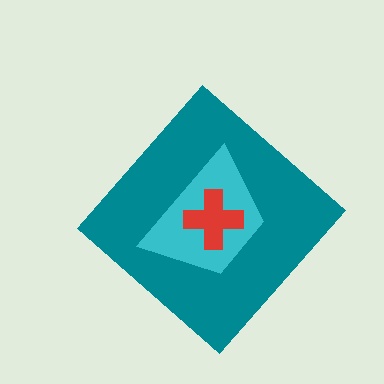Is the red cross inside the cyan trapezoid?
Yes.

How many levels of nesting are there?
3.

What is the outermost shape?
The teal diamond.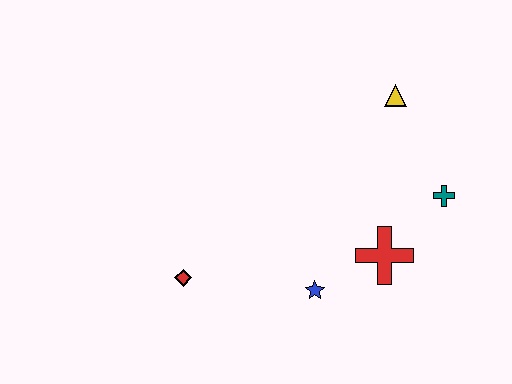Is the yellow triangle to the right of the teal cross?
No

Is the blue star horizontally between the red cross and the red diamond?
Yes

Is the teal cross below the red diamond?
No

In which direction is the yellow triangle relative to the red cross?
The yellow triangle is above the red cross.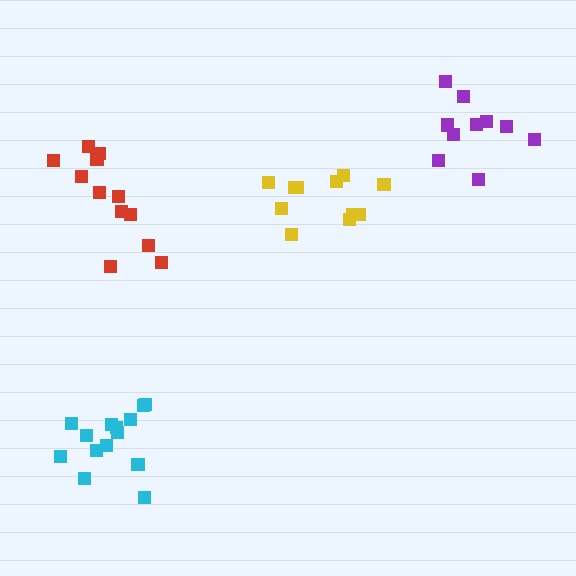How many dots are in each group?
Group 1: 10 dots, Group 2: 12 dots, Group 3: 11 dots, Group 4: 14 dots (47 total).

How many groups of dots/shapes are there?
There are 4 groups.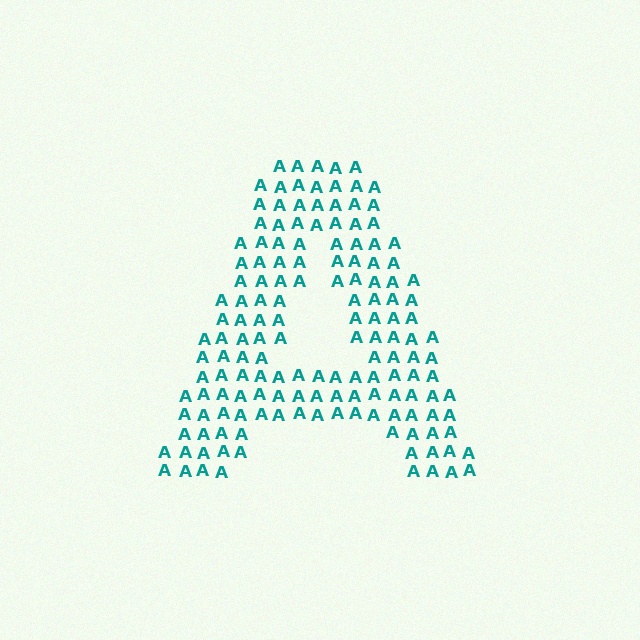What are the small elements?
The small elements are letter A's.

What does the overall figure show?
The overall figure shows the letter A.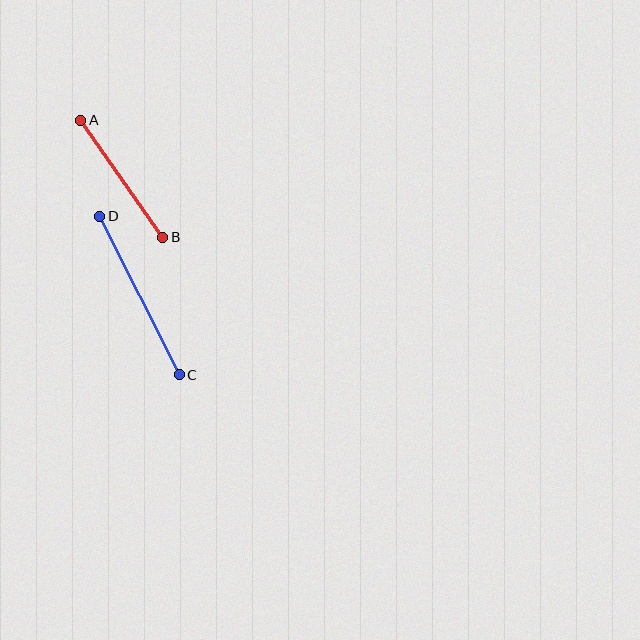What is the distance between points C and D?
The distance is approximately 177 pixels.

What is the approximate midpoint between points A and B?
The midpoint is at approximately (122, 179) pixels.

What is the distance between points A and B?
The distance is approximately 143 pixels.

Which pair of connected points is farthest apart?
Points C and D are farthest apart.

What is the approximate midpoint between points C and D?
The midpoint is at approximately (139, 296) pixels.